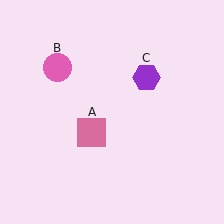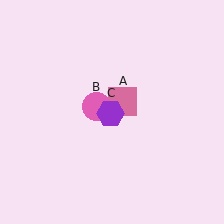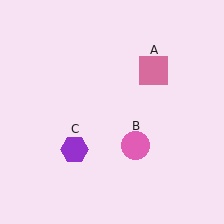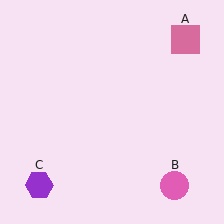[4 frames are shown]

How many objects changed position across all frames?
3 objects changed position: pink square (object A), pink circle (object B), purple hexagon (object C).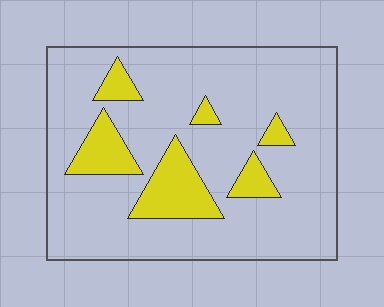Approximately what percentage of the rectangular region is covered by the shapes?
Approximately 15%.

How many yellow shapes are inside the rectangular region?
6.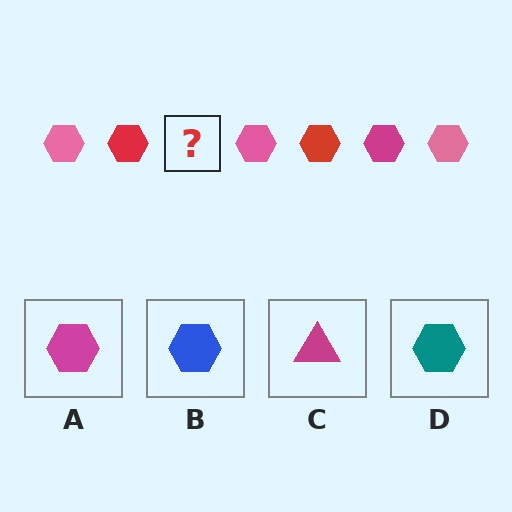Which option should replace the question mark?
Option A.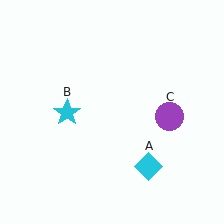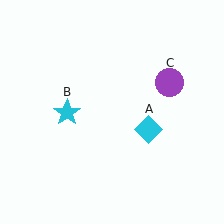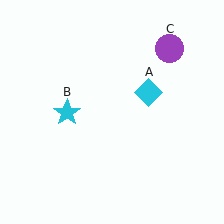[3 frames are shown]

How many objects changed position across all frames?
2 objects changed position: cyan diamond (object A), purple circle (object C).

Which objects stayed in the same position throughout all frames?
Cyan star (object B) remained stationary.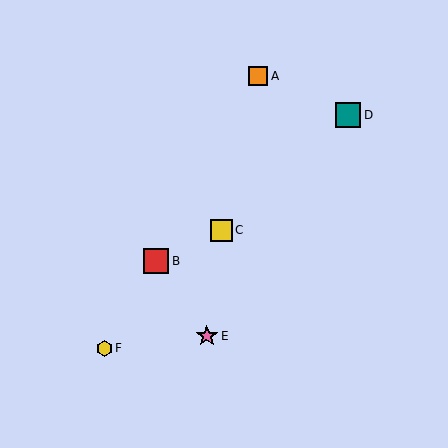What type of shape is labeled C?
Shape C is a yellow square.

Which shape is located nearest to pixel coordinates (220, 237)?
The yellow square (labeled C) at (221, 230) is nearest to that location.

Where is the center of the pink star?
The center of the pink star is at (207, 336).